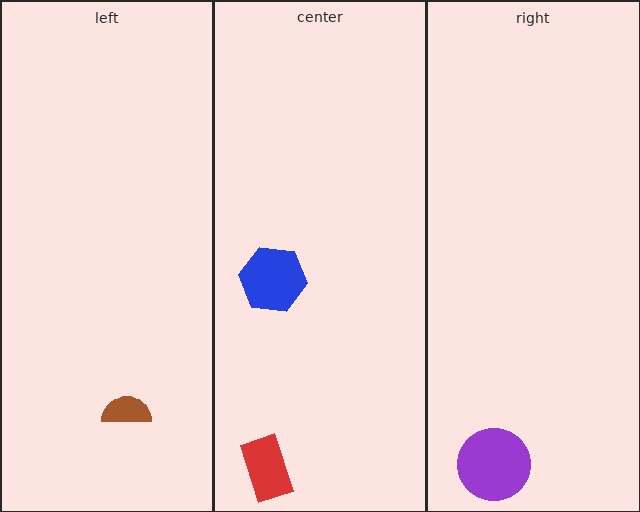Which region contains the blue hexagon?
The center region.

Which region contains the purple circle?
The right region.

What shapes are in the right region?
The purple circle.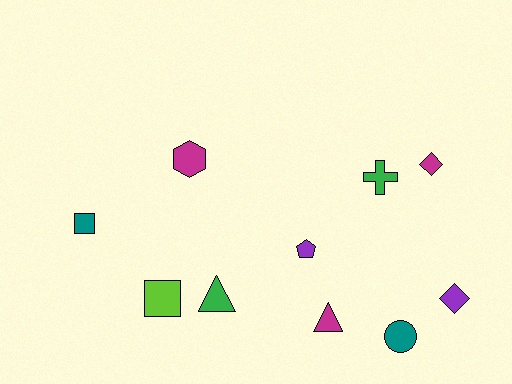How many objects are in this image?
There are 10 objects.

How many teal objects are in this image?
There are 2 teal objects.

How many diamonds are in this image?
There are 2 diamonds.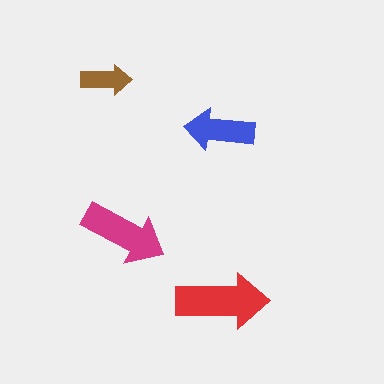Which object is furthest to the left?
The brown arrow is leftmost.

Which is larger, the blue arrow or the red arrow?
The red one.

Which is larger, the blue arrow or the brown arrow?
The blue one.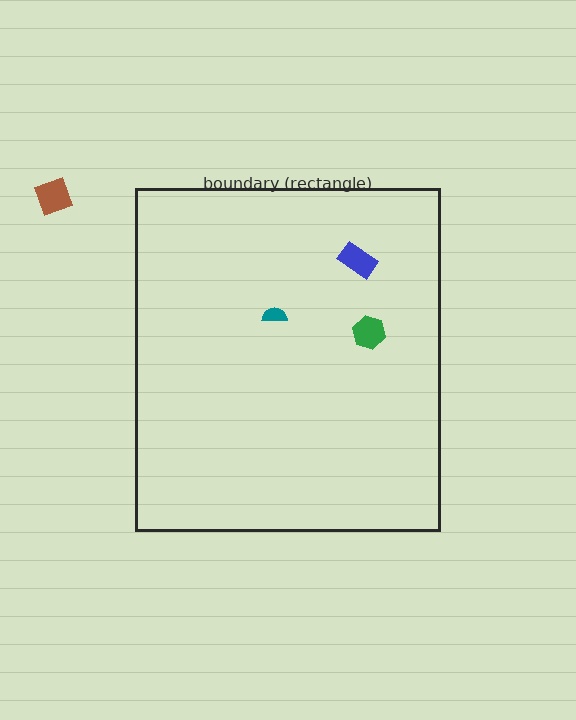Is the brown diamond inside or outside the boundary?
Outside.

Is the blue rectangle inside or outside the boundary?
Inside.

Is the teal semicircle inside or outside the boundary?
Inside.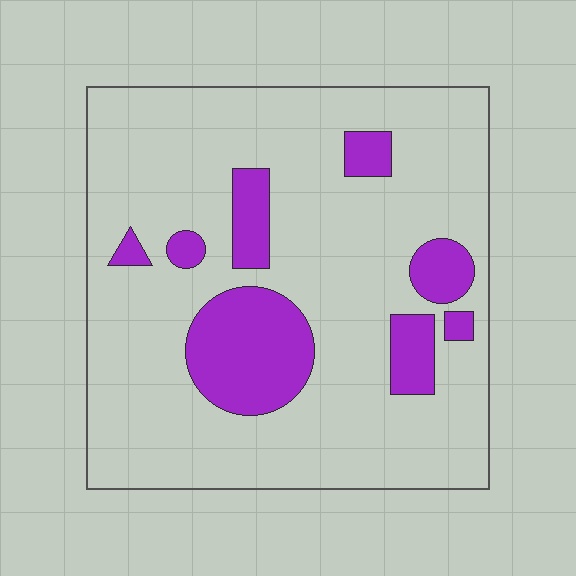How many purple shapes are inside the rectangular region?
8.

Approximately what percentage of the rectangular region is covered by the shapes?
Approximately 20%.